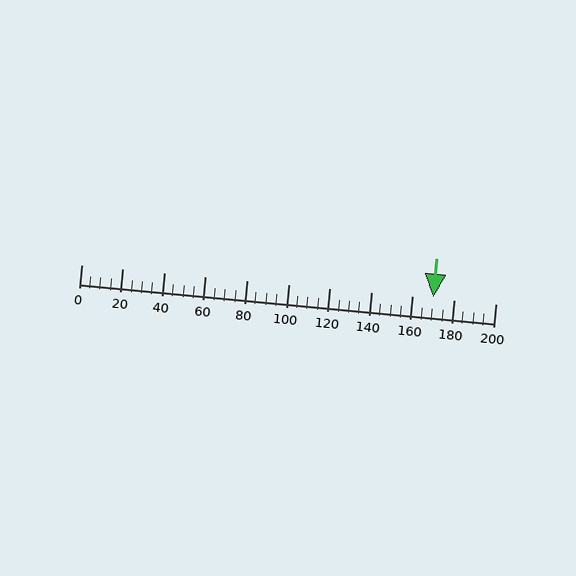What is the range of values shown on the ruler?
The ruler shows values from 0 to 200.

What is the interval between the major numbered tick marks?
The major tick marks are spaced 20 units apart.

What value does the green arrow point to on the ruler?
The green arrow points to approximately 170.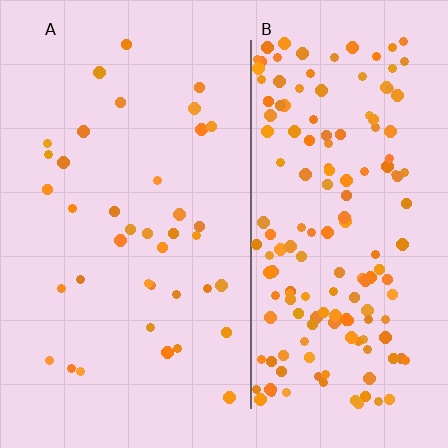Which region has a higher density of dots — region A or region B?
B (the right).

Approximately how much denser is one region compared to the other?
Approximately 4.4× — region B over region A.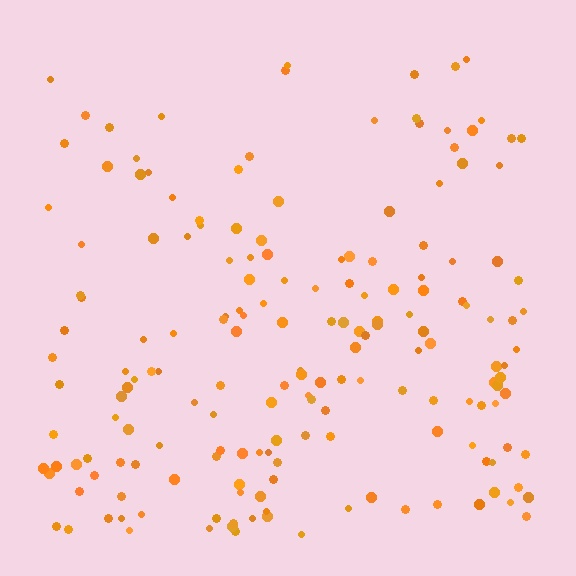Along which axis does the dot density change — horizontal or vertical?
Vertical.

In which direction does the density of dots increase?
From top to bottom, with the bottom side densest.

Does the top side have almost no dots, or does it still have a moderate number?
Still a moderate number, just noticeably fewer than the bottom.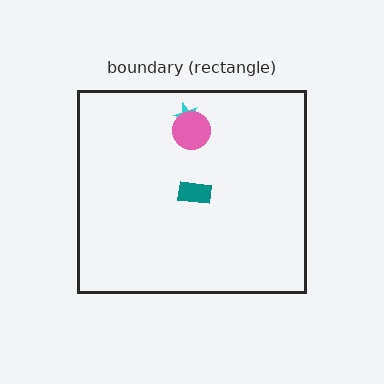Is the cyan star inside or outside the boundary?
Inside.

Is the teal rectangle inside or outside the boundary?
Inside.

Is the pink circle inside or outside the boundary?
Inside.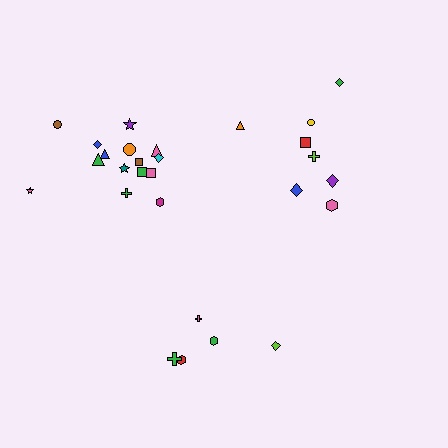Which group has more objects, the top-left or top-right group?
The top-left group.